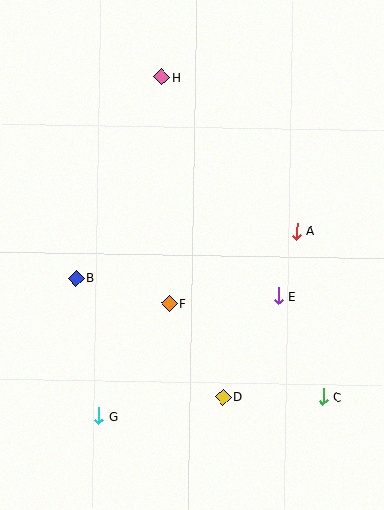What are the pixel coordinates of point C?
Point C is at (323, 397).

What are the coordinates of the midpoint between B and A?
The midpoint between B and A is at (186, 255).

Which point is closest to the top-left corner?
Point H is closest to the top-left corner.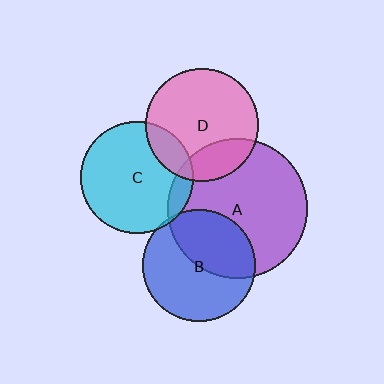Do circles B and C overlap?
Yes.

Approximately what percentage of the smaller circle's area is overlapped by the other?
Approximately 5%.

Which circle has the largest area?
Circle A (purple).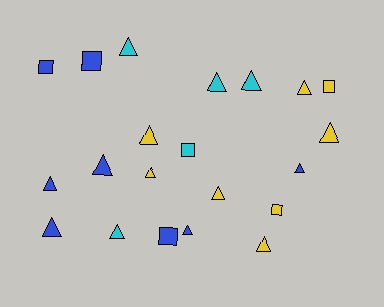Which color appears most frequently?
Blue, with 8 objects.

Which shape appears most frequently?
Triangle, with 15 objects.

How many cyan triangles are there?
There are 4 cyan triangles.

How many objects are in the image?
There are 21 objects.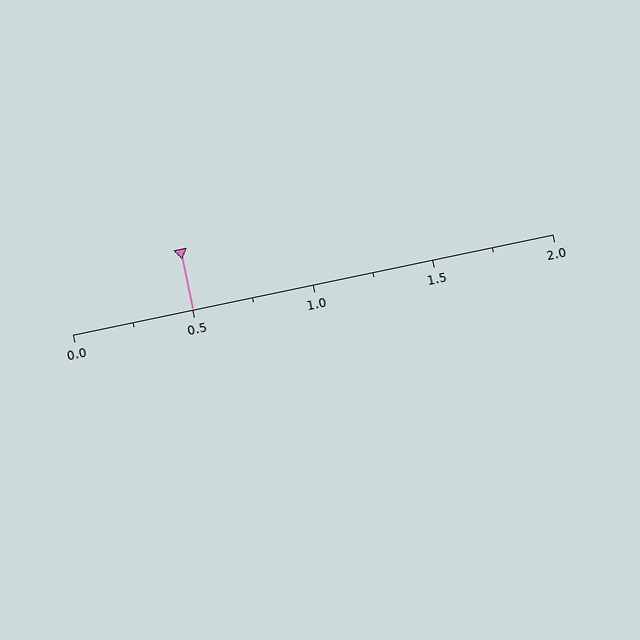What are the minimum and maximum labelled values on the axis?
The axis runs from 0.0 to 2.0.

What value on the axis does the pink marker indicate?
The marker indicates approximately 0.5.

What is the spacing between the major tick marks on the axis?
The major ticks are spaced 0.5 apart.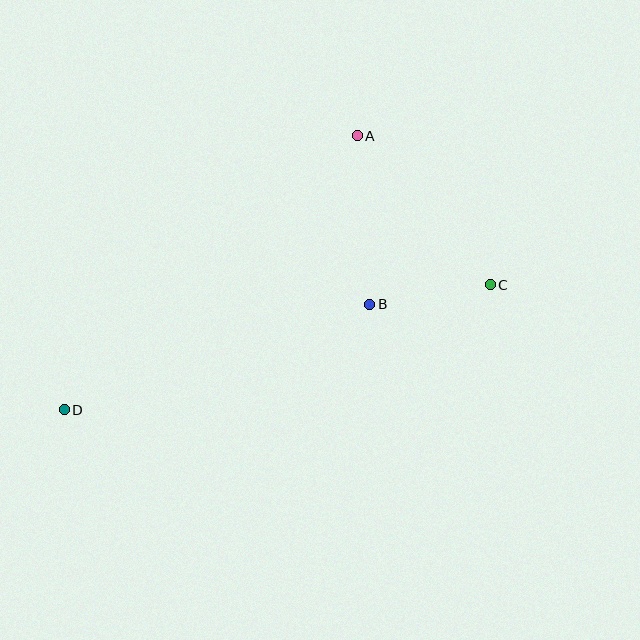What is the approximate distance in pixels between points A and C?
The distance between A and C is approximately 199 pixels.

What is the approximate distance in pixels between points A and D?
The distance between A and D is approximately 401 pixels.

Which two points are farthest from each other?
Points C and D are farthest from each other.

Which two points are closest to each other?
Points B and C are closest to each other.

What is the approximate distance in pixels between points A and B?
The distance between A and B is approximately 169 pixels.